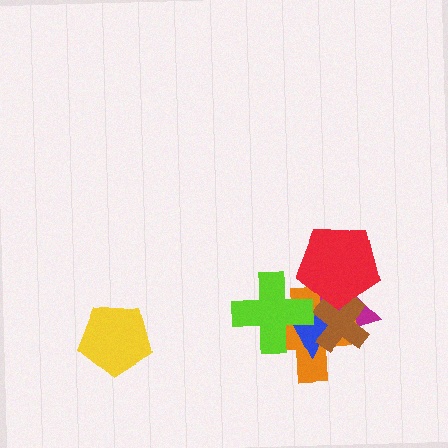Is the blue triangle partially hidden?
Yes, it is partially covered by another shape.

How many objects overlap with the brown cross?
4 objects overlap with the brown cross.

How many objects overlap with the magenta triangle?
5 objects overlap with the magenta triangle.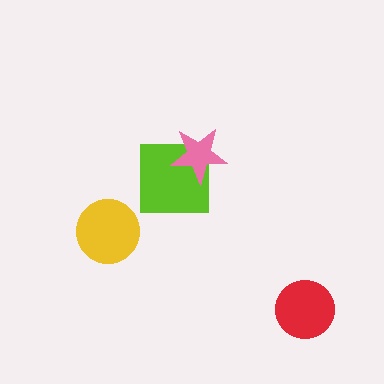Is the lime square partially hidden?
Yes, it is partially covered by another shape.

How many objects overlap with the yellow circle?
0 objects overlap with the yellow circle.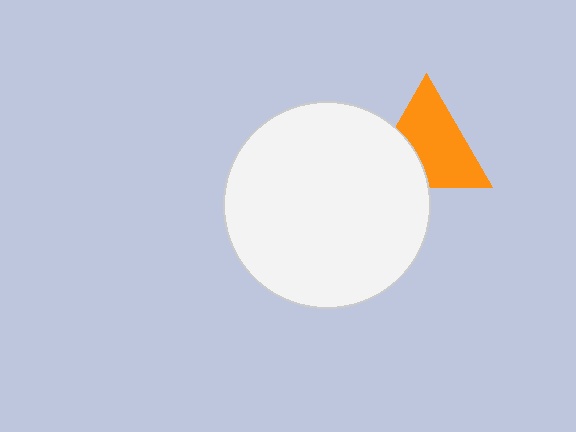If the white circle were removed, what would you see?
You would see the complete orange triangle.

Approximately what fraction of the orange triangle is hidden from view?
Roughly 31% of the orange triangle is hidden behind the white circle.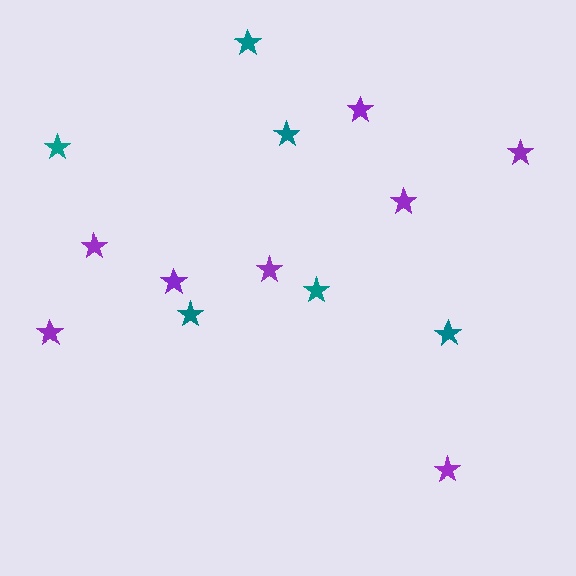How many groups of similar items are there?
There are 2 groups: one group of teal stars (6) and one group of purple stars (8).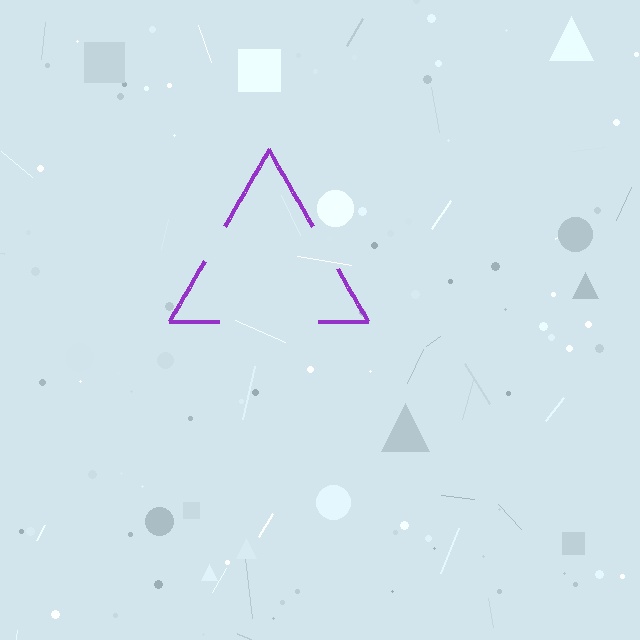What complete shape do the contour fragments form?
The contour fragments form a triangle.